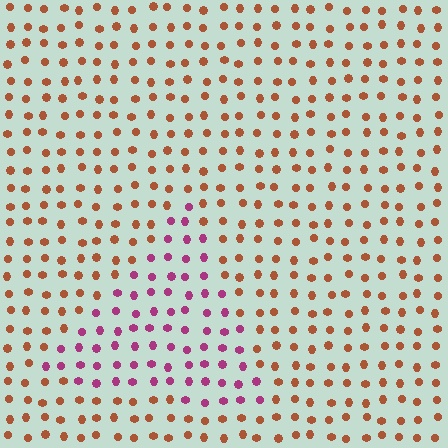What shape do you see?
I see a triangle.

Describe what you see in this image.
The image is filled with small brown elements in a uniform arrangement. A triangle-shaped region is visible where the elements are tinted to a slightly different hue, forming a subtle color boundary.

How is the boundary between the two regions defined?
The boundary is defined purely by a slight shift in hue (about 55 degrees). Spacing, size, and orientation are identical on both sides.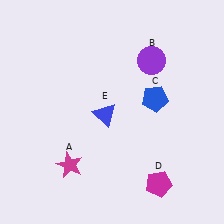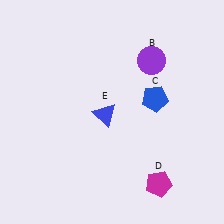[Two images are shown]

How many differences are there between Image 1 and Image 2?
There is 1 difference between the two images.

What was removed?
The magenta star (A) was removed in Image 2.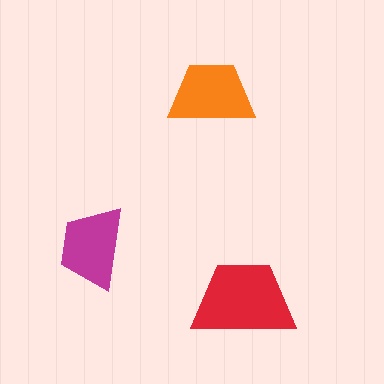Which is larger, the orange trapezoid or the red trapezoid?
The red one.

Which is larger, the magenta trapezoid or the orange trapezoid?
The orange one.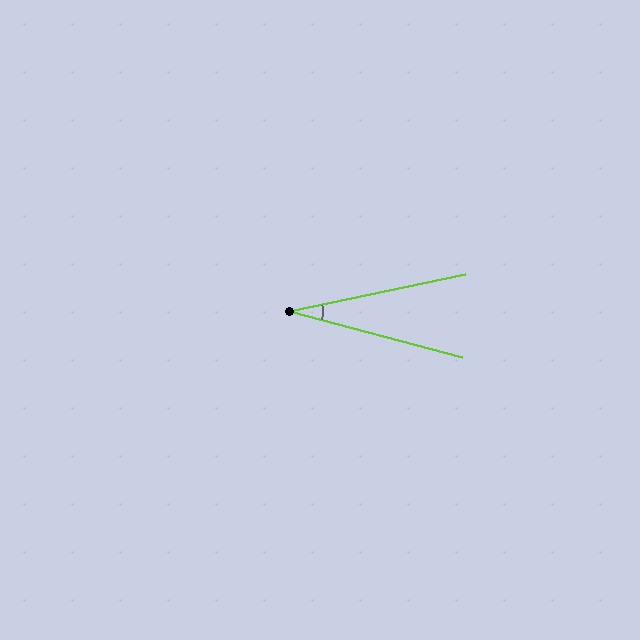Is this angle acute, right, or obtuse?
It is acute.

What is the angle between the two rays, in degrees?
Approximately 27 degrees.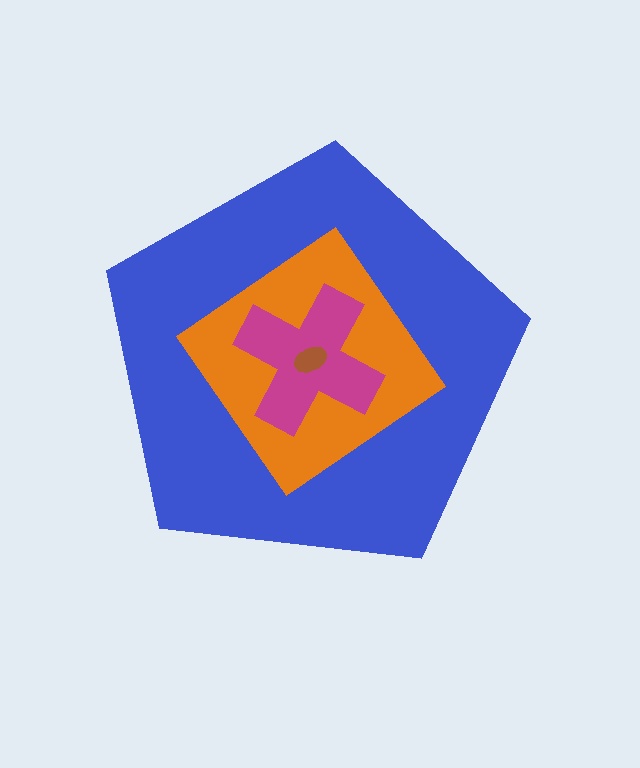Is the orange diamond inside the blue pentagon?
Yes.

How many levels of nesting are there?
4.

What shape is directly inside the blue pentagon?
The orange diamond.